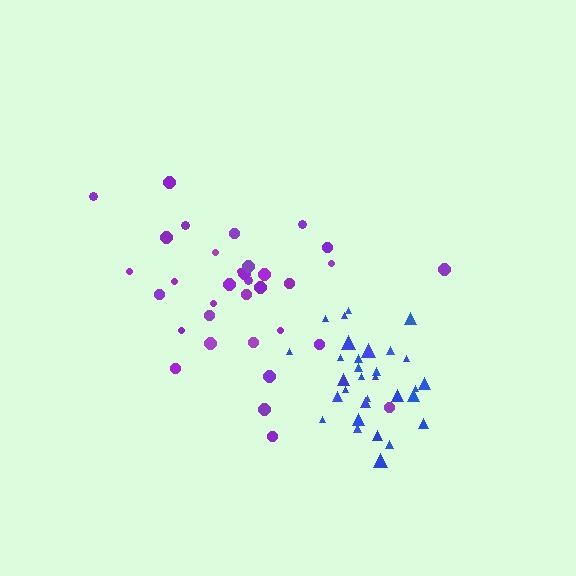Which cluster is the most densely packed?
Blue.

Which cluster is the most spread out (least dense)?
Purple.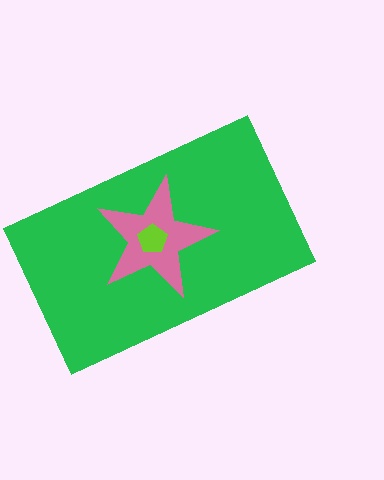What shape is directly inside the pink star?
The lime pentagon.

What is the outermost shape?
The green rectangle.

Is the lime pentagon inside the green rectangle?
Yes.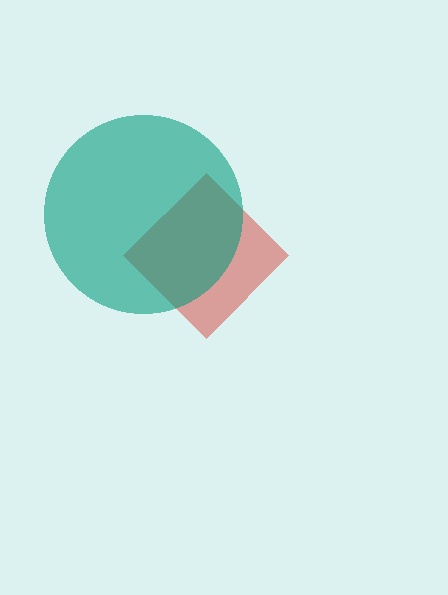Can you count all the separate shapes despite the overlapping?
Yes, there are 2 separate shapes.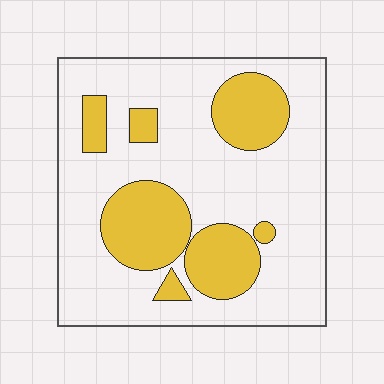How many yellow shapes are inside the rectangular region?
7.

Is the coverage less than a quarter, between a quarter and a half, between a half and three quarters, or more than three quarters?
Between a quarter and a half.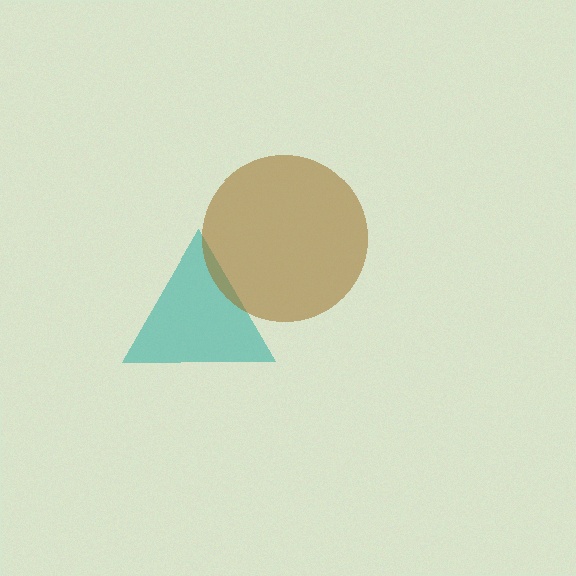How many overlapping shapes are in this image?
There are 2 overlapping shapes in the image.